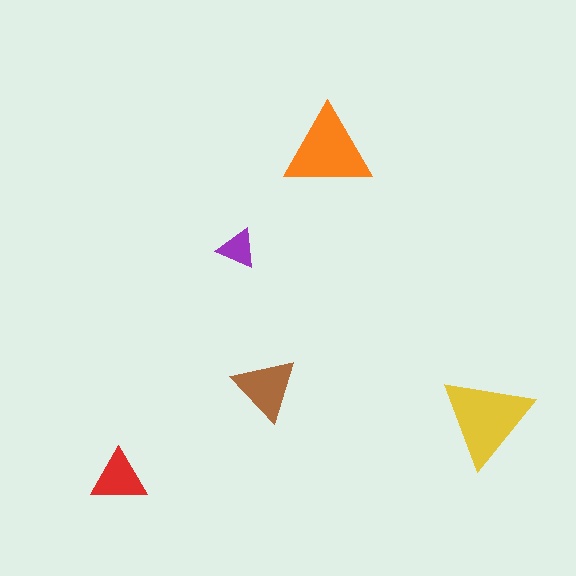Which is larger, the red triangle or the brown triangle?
The brown one.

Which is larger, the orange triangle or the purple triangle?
The orange one.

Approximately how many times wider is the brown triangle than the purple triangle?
About 1.5 times wider.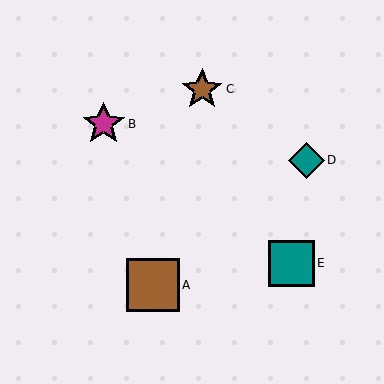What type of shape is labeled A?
Shape A is a brown square.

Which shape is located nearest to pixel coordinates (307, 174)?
The teal diamond (labeled D) at (306, 160) is nearest to that location.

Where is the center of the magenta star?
The center of the magenta star is at (104, 124).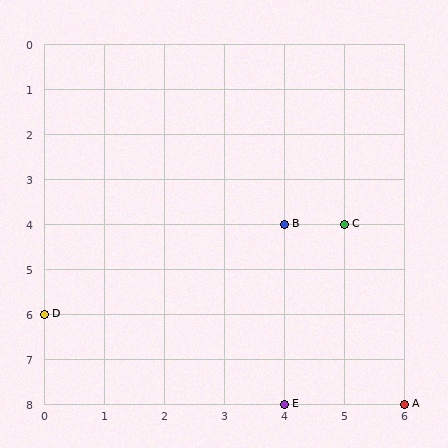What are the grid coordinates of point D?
Point D is at grid coordinates (0, 6).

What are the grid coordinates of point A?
Point A is at grid coordinates (6, 8).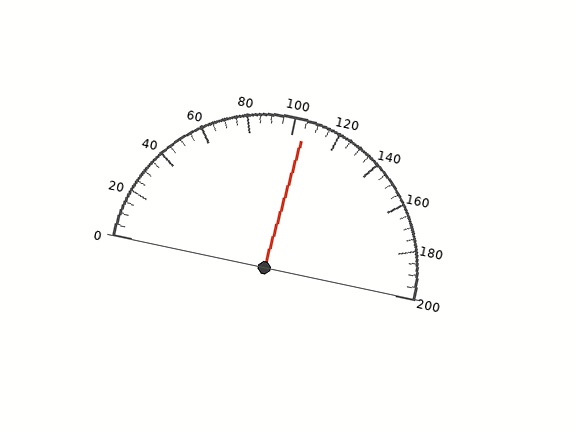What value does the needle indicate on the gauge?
The needle indicates approximately 105.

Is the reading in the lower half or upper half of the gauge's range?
The reading is in the upper half of the range (0 to 200).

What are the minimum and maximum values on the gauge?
The gauge ranges from 0 to 200.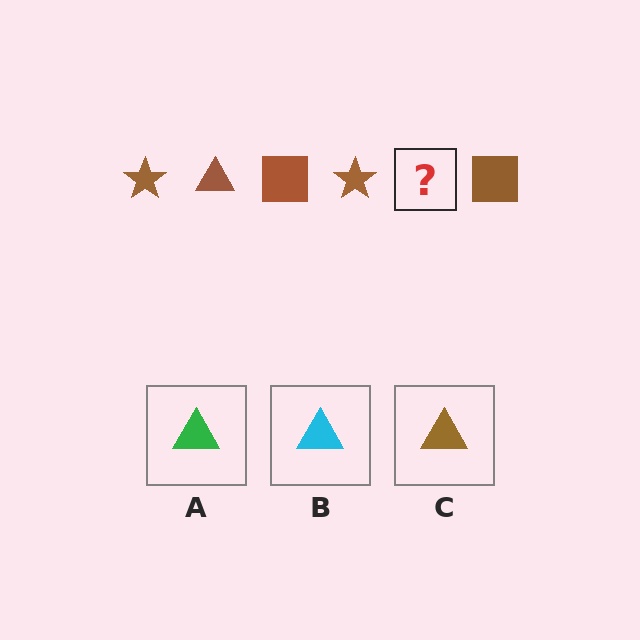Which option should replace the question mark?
Option C.